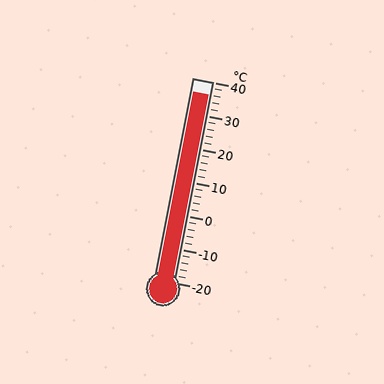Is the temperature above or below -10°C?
The temperature is above -10°C.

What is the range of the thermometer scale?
The thermometer scale ranges from -20°C to 40°C.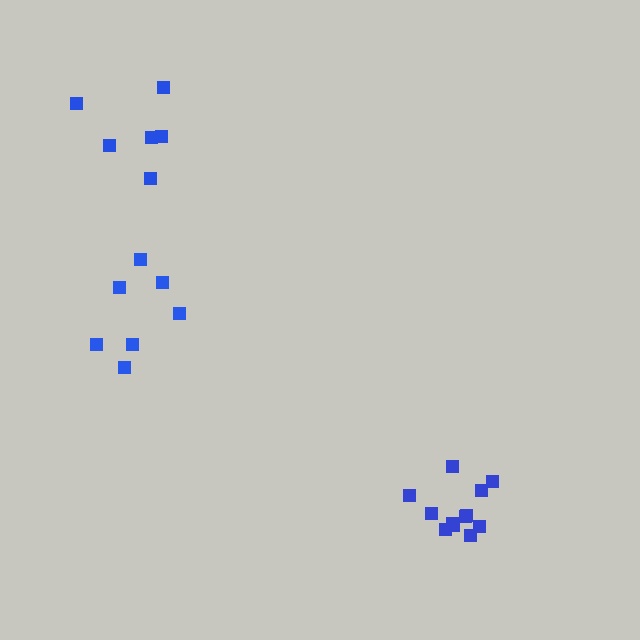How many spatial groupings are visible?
There are 3 spatial groupings.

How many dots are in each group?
Group 1: 12 dots, Group 2: 6 dots, Group 3: 7 dots (25 total).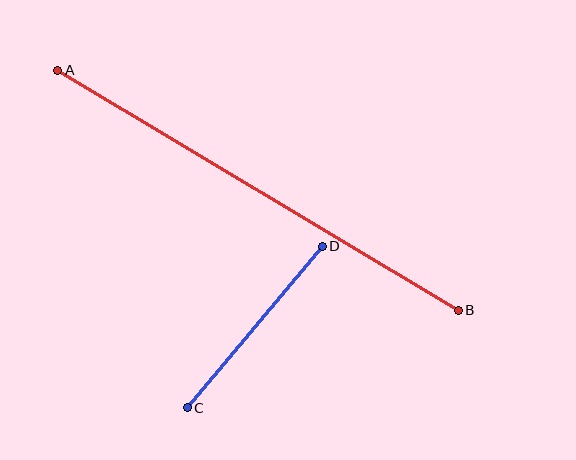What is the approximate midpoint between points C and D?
The midpoint is at approximately (255, 327) pixels.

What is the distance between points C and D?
The distance is approximately 210 pixels.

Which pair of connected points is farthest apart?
Points A and B are farthest apart.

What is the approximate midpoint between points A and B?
The midpoint is at approximately (258, 190) pixels.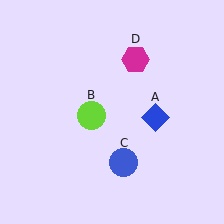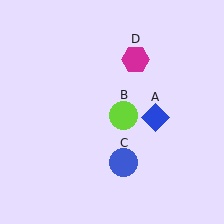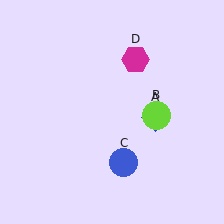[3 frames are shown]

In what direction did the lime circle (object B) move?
The lime circle (object B) moved right.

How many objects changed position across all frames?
1 object changed position: lime circle (object B).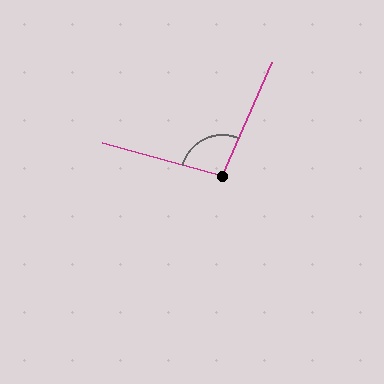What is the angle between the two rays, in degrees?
Approximately 98 degrees.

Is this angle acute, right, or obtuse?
It is obtuse.